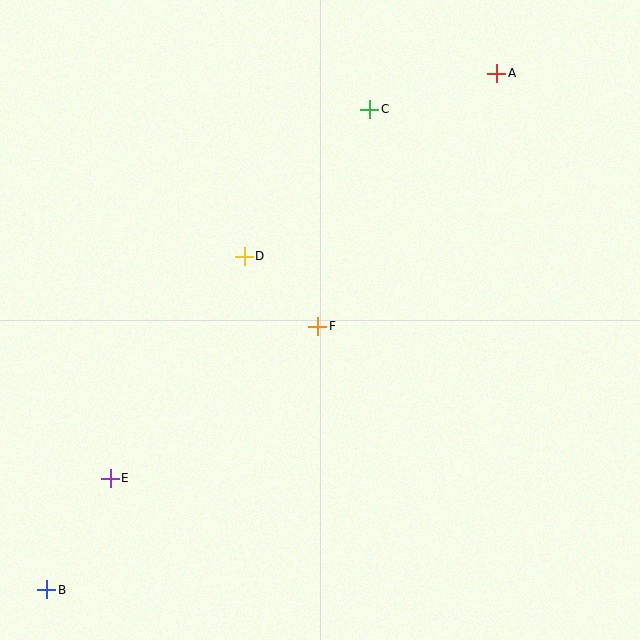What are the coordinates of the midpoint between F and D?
The midpoint between F and D is at (281, 291).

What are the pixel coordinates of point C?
Point C is at (370, 109).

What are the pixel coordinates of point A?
Point A is at (496, 73).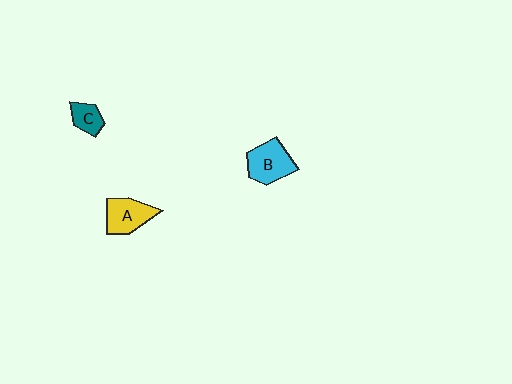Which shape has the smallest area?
Shape C (teal).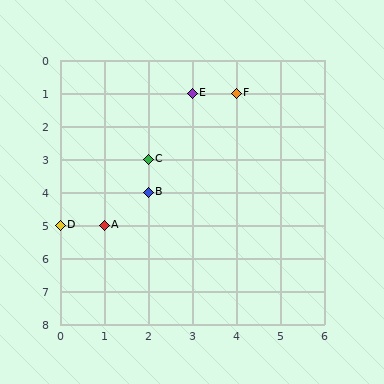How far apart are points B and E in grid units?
Points B and E are 1 column and 3 rows apart (about 3.2 grid units diagonally).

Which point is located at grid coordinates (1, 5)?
Point A is at (1, 5).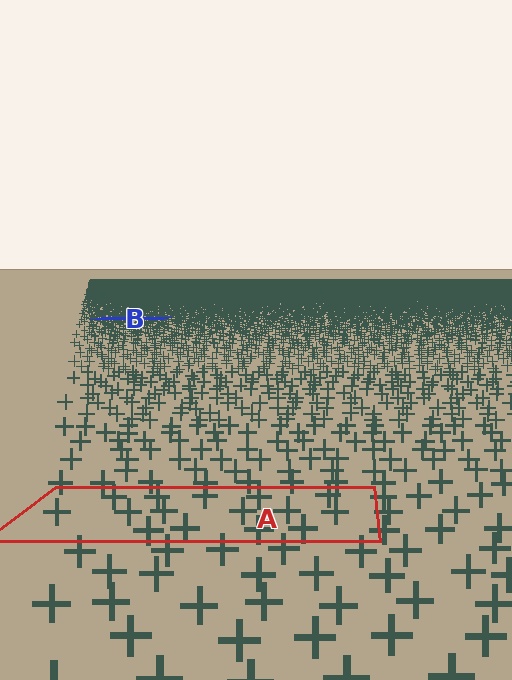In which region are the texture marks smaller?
The texture marks are smaller in region B, because it is farther away.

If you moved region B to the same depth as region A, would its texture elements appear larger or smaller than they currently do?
They would appear larger. At a closer depth, the same texture elements are projected at a bigger on-screen size.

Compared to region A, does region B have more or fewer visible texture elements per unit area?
Region B has more texture elements per unit area — they are packed more densely because it is farther away.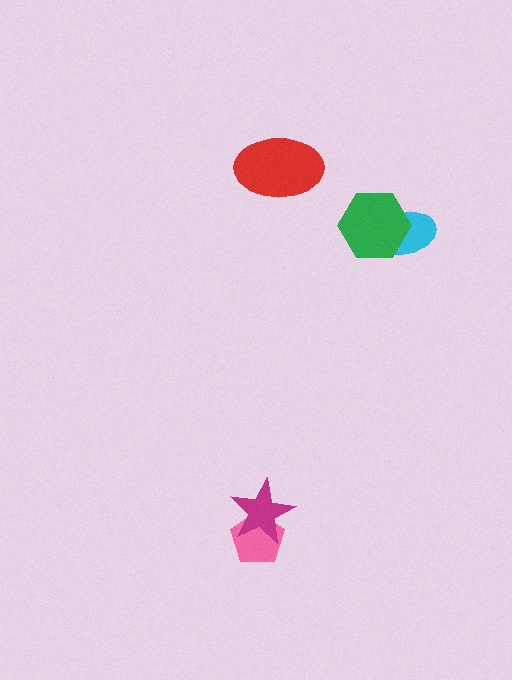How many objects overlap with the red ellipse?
0 objects overlap with the red ellipse.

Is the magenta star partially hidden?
No, no other shape covers it.